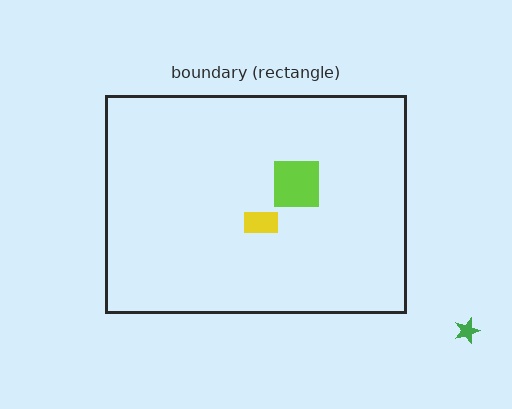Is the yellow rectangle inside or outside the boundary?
Inside.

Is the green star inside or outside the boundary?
Outside.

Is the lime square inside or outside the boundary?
Inside.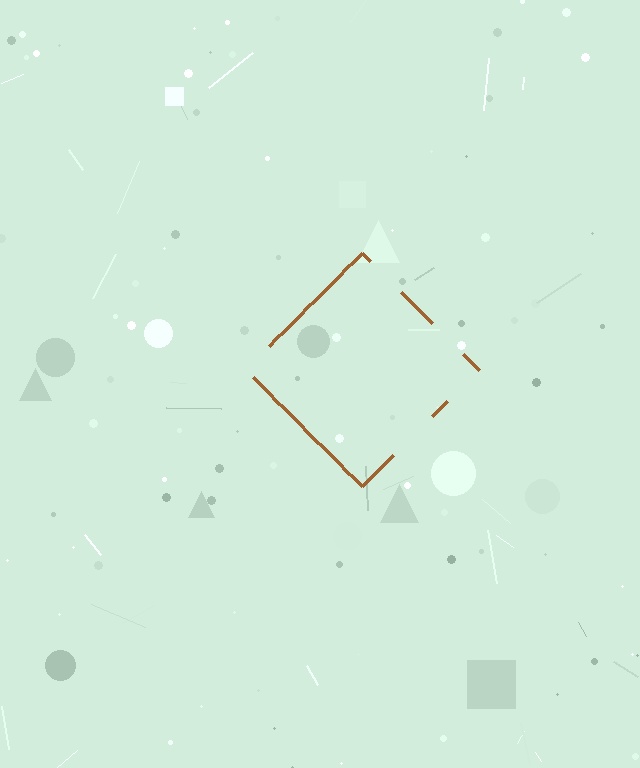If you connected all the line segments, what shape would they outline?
They would outline a diamond.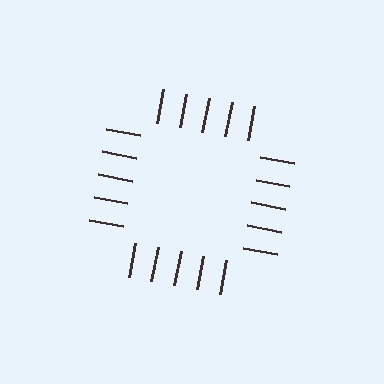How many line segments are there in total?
20 — 5 along each of the 4 edges.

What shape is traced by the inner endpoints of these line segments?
An illusory square — the line segments terminate on its edges but no continuous stroke is drawn.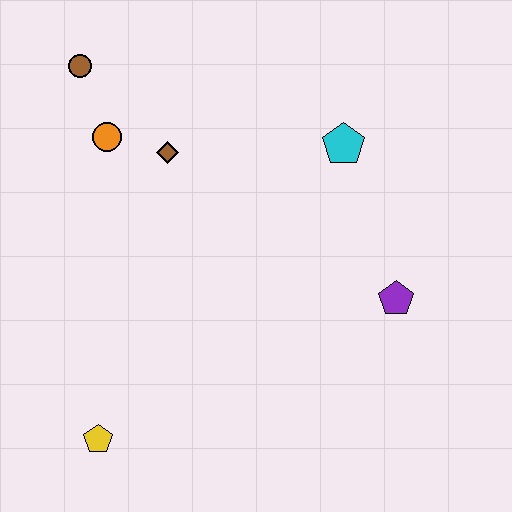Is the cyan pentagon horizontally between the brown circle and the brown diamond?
No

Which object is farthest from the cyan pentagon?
The yellow pentagon is farthest from the cyan pentagon.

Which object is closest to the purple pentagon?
The cyan pentagon is closest to the purple pentagon.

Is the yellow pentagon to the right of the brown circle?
Yes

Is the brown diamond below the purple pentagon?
No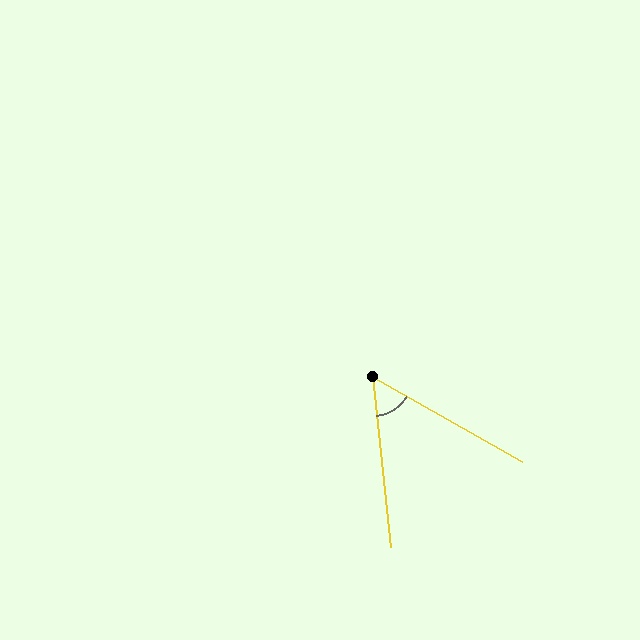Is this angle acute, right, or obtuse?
It is acute.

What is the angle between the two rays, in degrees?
Approximately 54 degrees.